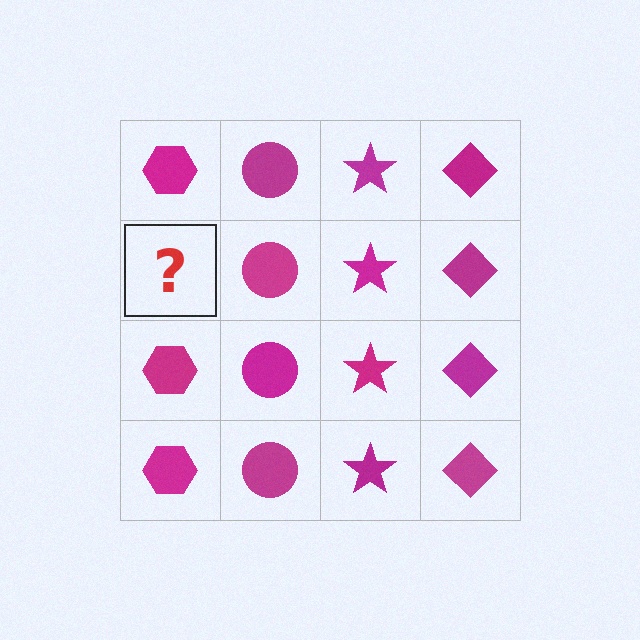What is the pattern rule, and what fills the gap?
The rule is that each column has a consistent shape. The gap should be filled with a magenta hexagon.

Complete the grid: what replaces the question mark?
The question mark should be replaced with a magenta hexagon.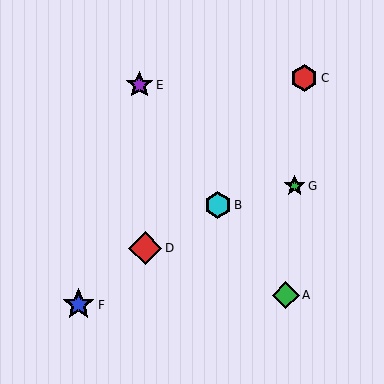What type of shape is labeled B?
Shape B is a cyan hexagon.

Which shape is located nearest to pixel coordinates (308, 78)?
The red hexagon (labeled C) at (304, 78) is nearest to that location.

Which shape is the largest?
The red diamond (labeled D) is the largest.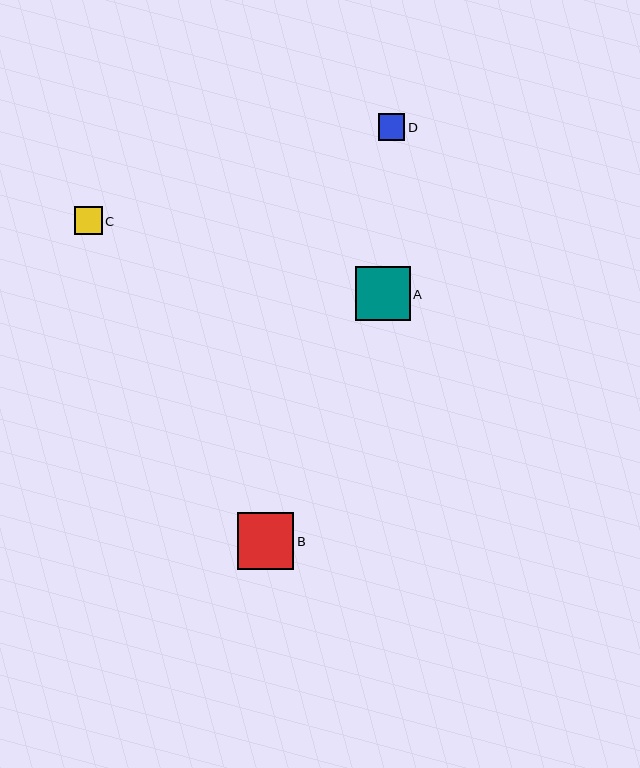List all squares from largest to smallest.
From largest to smallest: B, A, C, D.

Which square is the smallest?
Square D is the smallest with a size of approximately 26 pixels.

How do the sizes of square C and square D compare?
Square C and square D are approximately the same size.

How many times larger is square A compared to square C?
Square A is approximately 2.0 times the size of square C.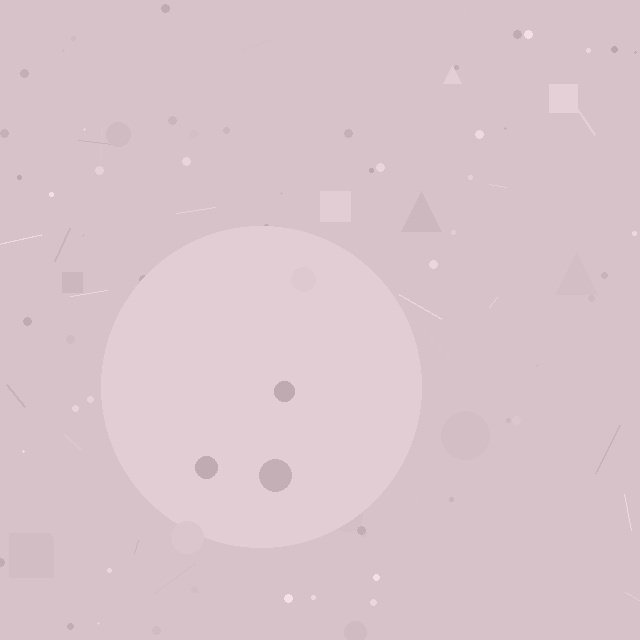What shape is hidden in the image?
A circle is hidden in the image.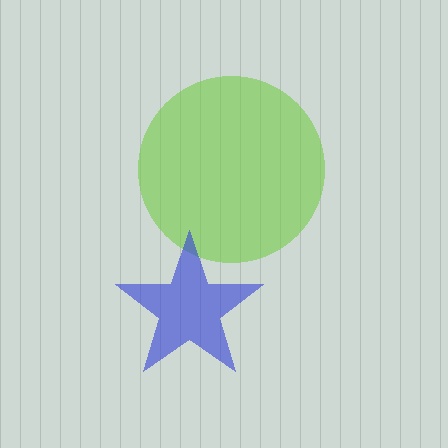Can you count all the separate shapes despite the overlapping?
Yes, there are 2 separate shapes.